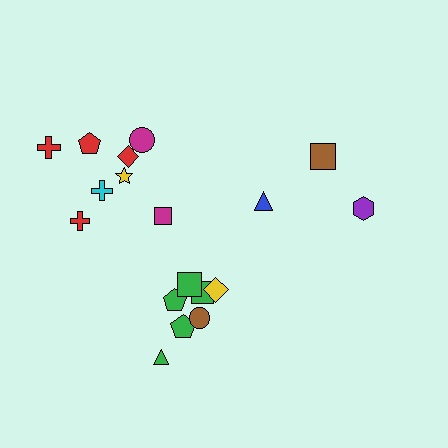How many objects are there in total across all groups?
There are 18 objects.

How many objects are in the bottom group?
There are 7 objects.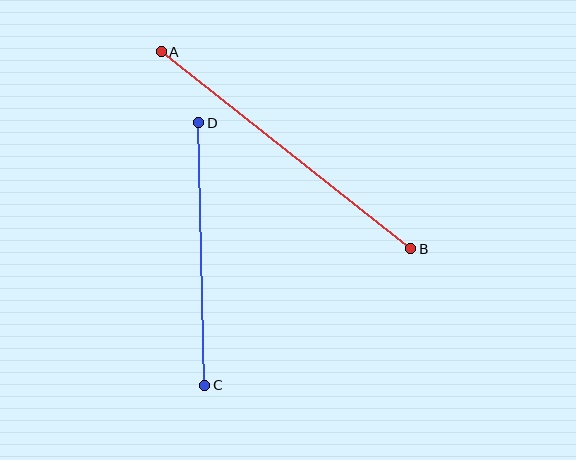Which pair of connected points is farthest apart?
Points A and B are farthest apart.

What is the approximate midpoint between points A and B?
The midpoint is at approximately (286, 150) pixels.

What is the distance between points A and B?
The distance is approximately 318 pixels.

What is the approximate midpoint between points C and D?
The midpoint is at approximately (202, 254) pixels.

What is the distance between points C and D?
The distance is approximately 263 pixels.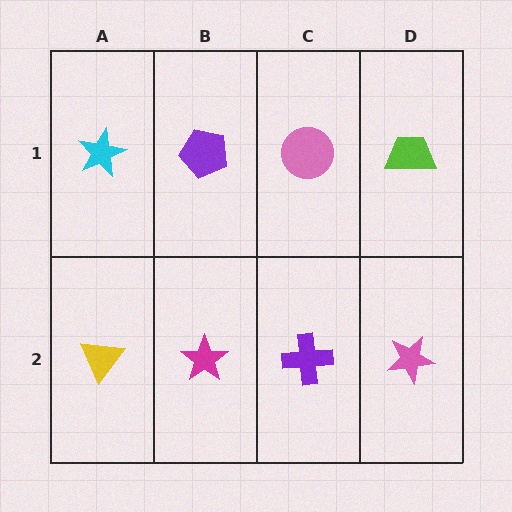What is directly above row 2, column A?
A cyan star.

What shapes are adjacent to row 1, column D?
A pink star (row 2, column D), a pink circle (row 1, column C).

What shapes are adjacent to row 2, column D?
A lime trapezoid (row 1, column D), a purple cross (row 2, column C).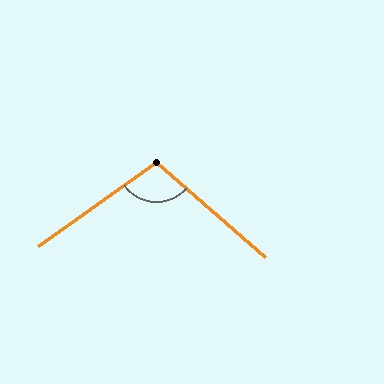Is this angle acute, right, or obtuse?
It is obtuse.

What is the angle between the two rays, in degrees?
Approximately 103 degrees.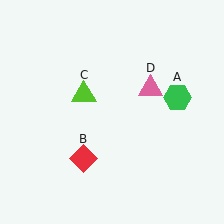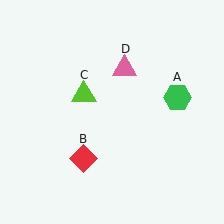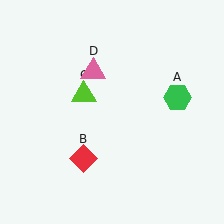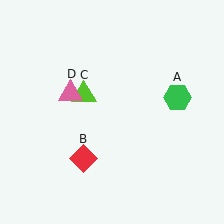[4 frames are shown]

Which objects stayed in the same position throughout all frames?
Green hexagon (object A) and red diamond (object B) and lime triangle (object C) remained stationary.